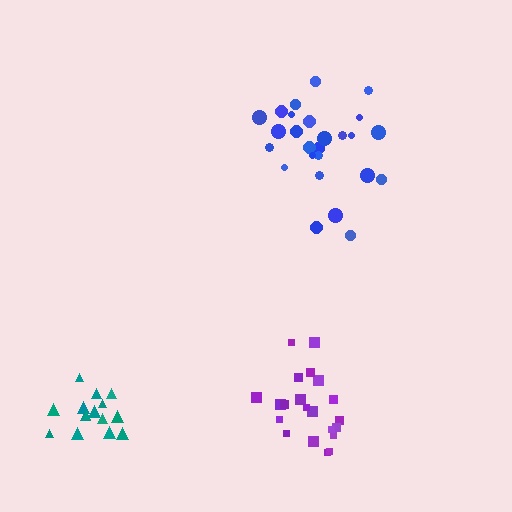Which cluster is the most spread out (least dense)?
Blue.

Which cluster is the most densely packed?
Teal.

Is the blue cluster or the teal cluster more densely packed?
Teal.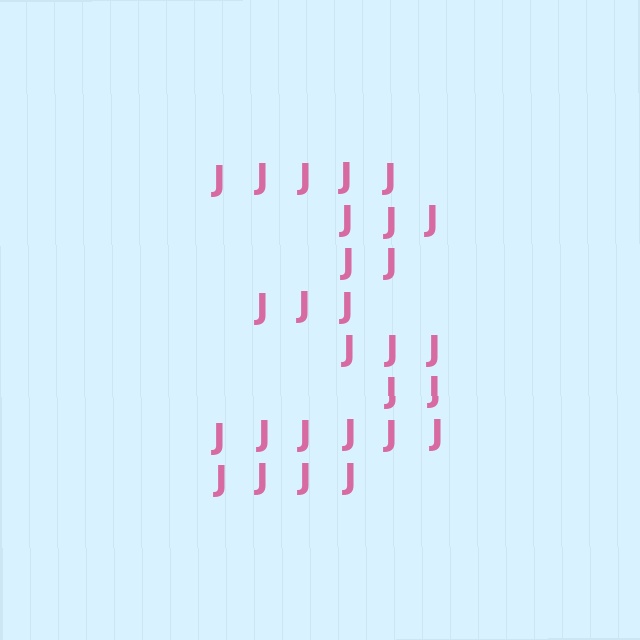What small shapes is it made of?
It is made of small letter J's.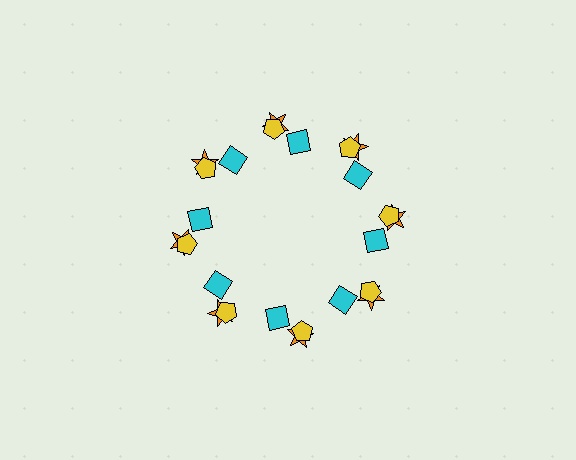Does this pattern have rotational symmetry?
Yes, this pattern has 8-fold rotational symmetry. It looks the same after rotating 45 degrees around the center.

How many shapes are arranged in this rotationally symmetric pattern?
There are 24 shapes, arranged in 8 groups of 3.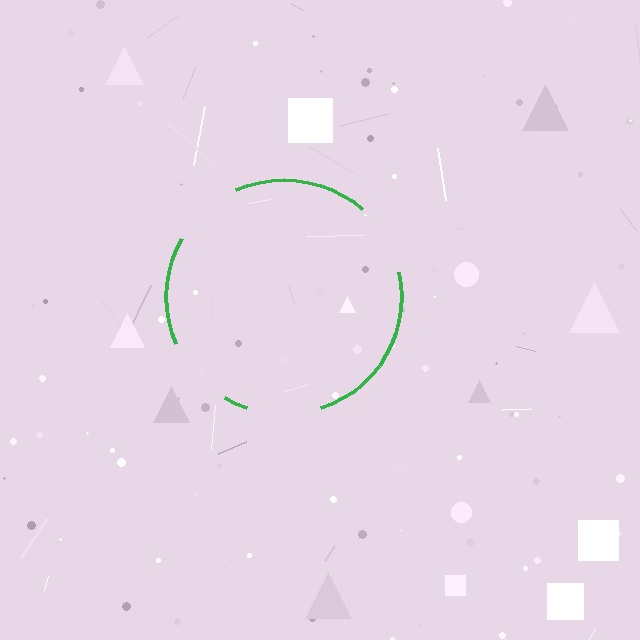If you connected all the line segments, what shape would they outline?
They would outline a circle.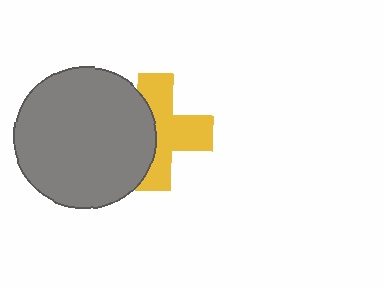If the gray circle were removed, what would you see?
You would see the complete yellow cross.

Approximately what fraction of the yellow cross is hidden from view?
Roughly 41% of the yellow cross is hidden behind the gray circle.